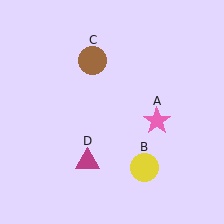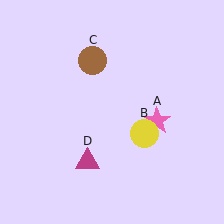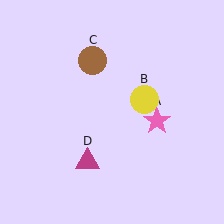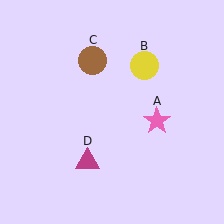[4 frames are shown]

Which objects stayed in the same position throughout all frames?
Pink star (object A) and brown circle (object C) and magenta triangle (object D) remained stationary.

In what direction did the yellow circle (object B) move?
The yellow circle (object B) moved up.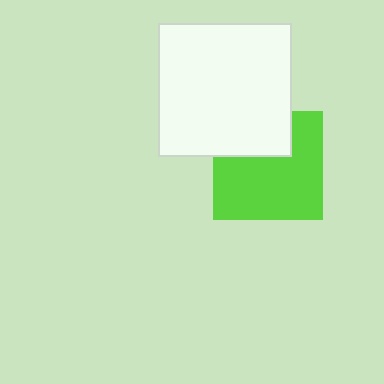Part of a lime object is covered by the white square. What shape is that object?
It is a square.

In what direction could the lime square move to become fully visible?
The lime square could move down. That would shift it out from behind the white square entirely.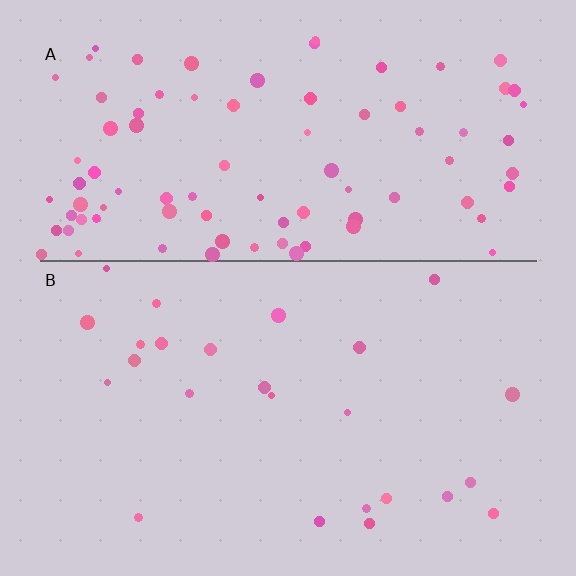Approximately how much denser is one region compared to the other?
Approximately 3.5× — region A over region B.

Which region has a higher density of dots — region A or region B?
A (the top).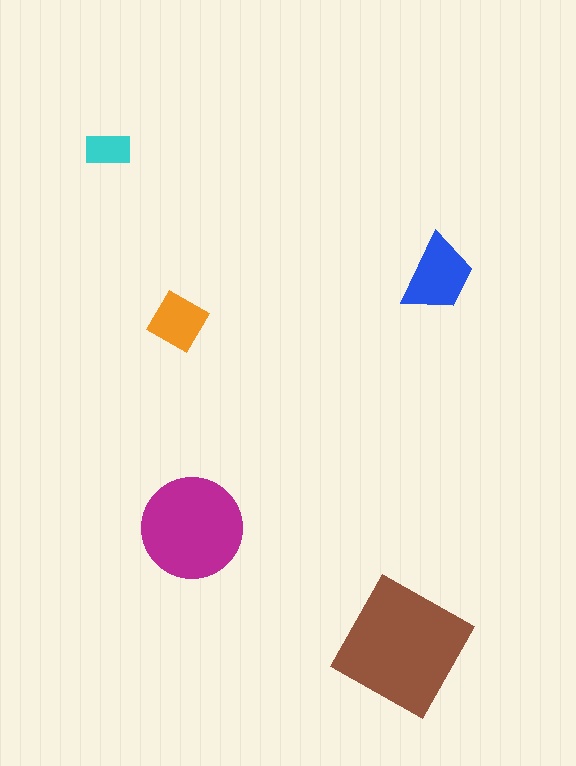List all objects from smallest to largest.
The cyan rectangle, the orange diamond, the blue trapezoid, the magenta circle, the brown square.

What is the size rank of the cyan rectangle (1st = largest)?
5th.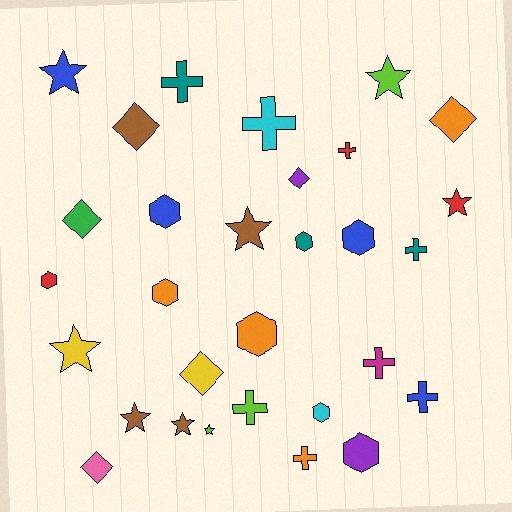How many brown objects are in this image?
There are 4 brown objects.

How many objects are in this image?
There are 30 objects.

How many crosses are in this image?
There are 8 crosses.